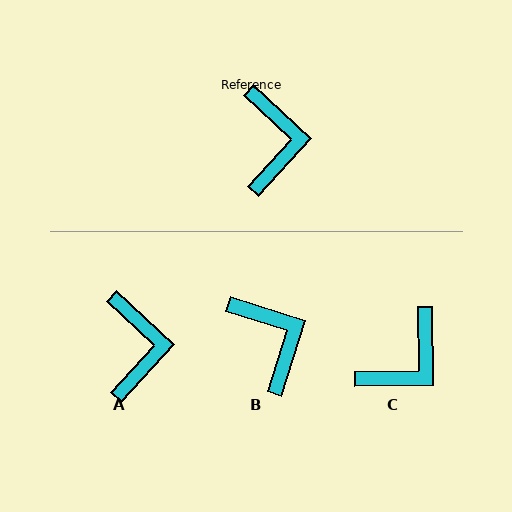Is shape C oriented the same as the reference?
No, it is off by about 47 degrees.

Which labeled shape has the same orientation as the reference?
A.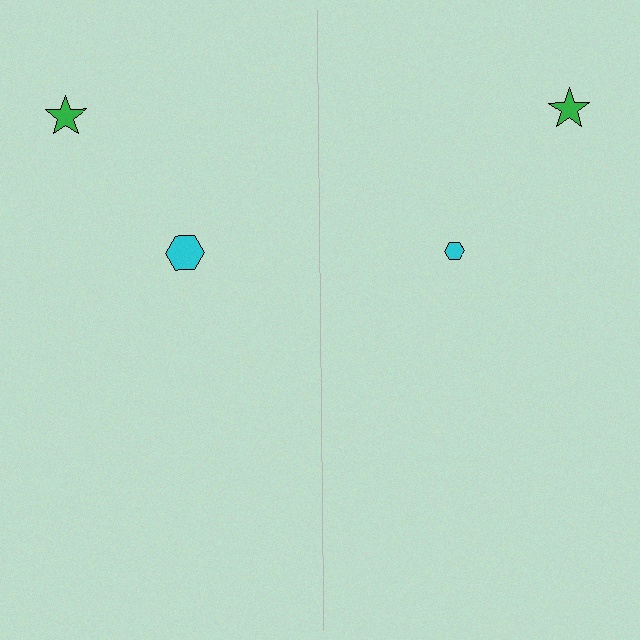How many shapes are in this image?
There are 4 shapes in this image.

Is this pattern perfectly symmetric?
No, the pattern is not perfectly symmetric. The cyan hexagon on the right side has a different size than its mirror counterpart.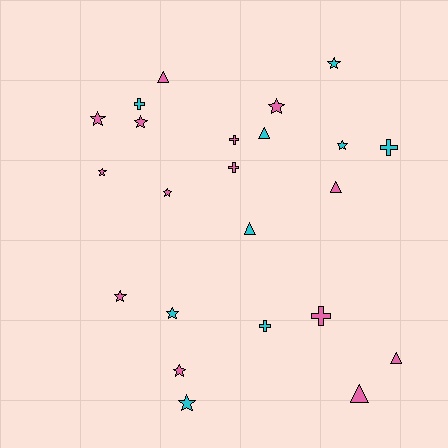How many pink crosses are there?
There are 3 pink crosses.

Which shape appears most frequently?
Star, with 11 objects.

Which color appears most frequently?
Pink, with 14 objects.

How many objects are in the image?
There are 23 objects.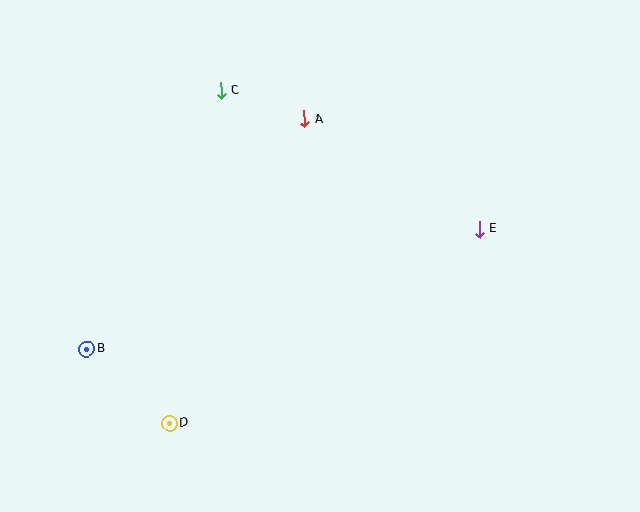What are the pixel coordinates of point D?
Point D is at (170, 423).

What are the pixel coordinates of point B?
Point B is at (87, 349).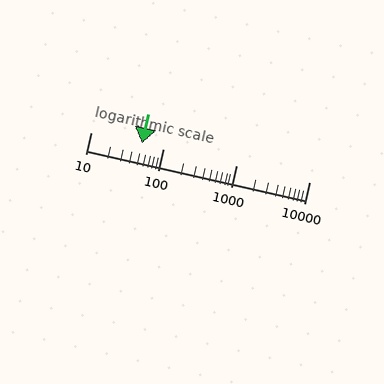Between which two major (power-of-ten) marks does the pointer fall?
The pointer is between 10 and 100.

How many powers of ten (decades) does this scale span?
The scale spans 3 decades, from 10 to 10000.